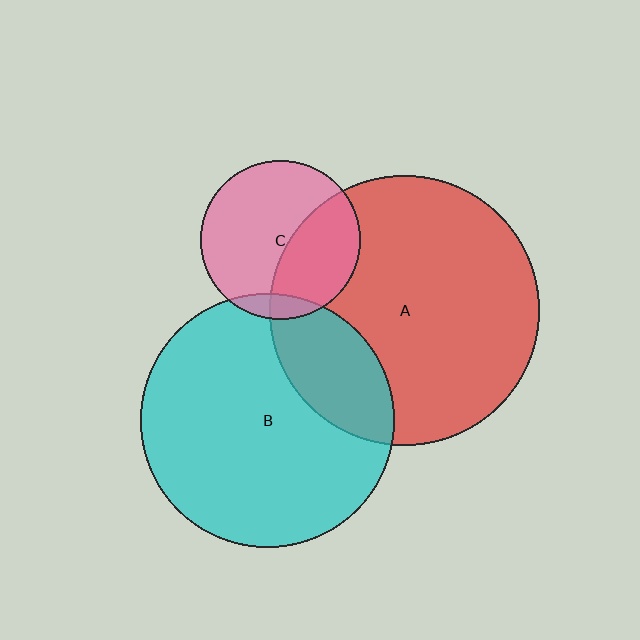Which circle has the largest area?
Circle A (red).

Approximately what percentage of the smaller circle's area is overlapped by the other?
Approximately 40%.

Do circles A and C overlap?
Yes.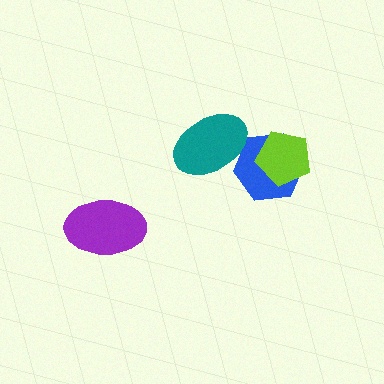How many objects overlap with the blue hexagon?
2 objects overlap with the blue hexagon.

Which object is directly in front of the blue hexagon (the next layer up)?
The teal ellipse is directly in front of the blue hexagon.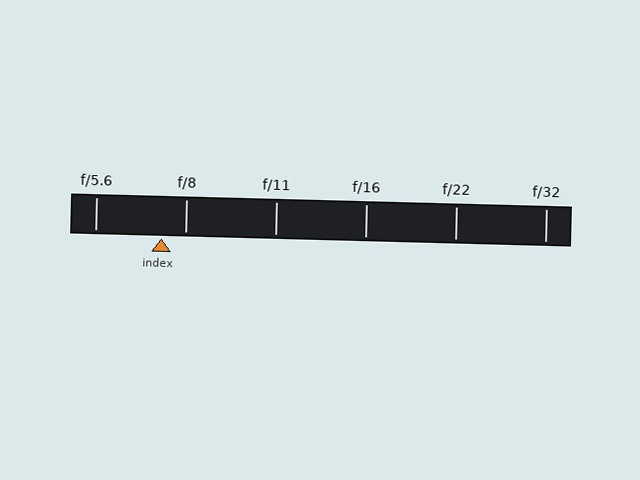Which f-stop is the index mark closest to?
The index mark is closest to f/8.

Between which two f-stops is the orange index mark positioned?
The index mark is between f/5.6 and f/8.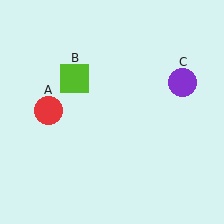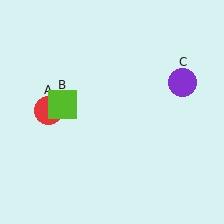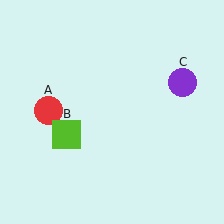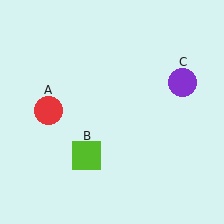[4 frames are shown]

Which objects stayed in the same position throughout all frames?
Red circle (object A) and purple circle (object C) remained stationary.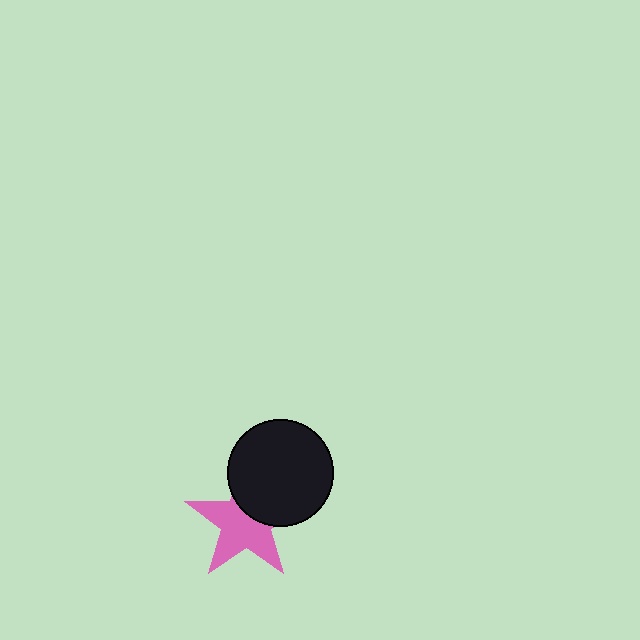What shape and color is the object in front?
The object in front is a black circle.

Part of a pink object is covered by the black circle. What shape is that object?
It is a star.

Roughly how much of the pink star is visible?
About half of it is visible (roughly 64%).